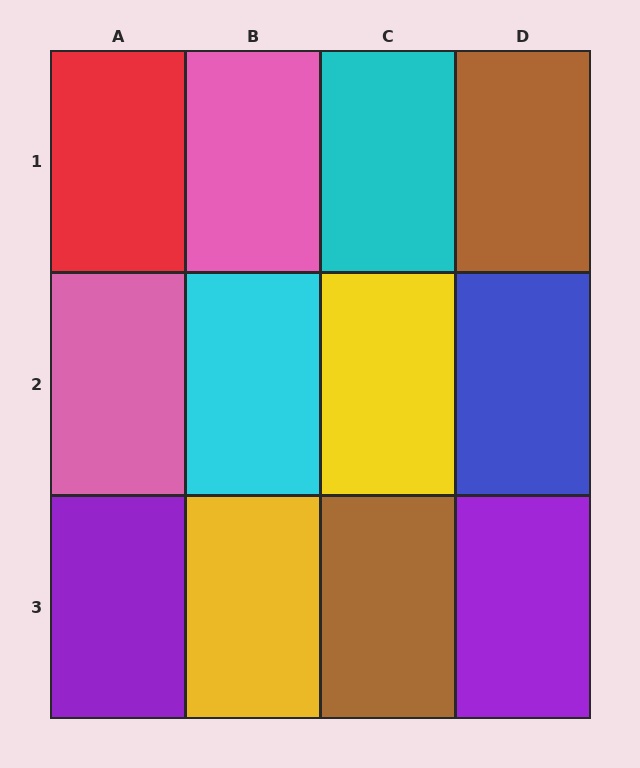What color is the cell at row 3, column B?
Yellow.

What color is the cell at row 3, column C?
Brown.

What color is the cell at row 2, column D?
Blue.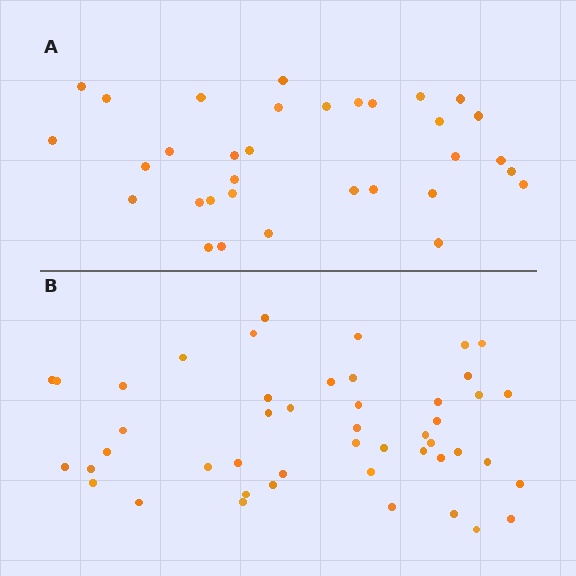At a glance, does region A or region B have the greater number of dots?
Region B (the bottom region) has more dots.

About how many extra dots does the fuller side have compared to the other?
Region B has approximately 15 more dots than region A.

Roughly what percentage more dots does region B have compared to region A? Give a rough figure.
About 40% more.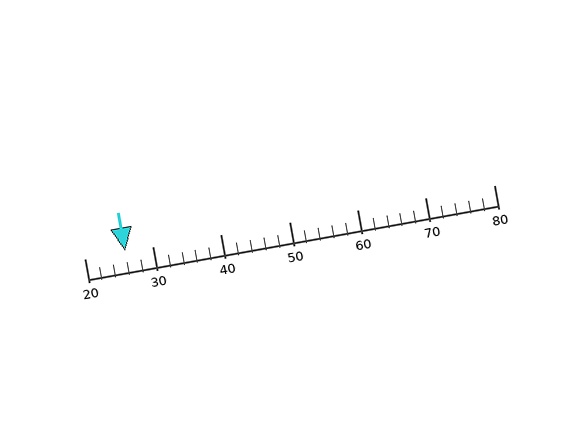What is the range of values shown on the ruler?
The ruler shows values from 20 to 80.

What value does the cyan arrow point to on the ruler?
The cyan arrow points to approximately 26.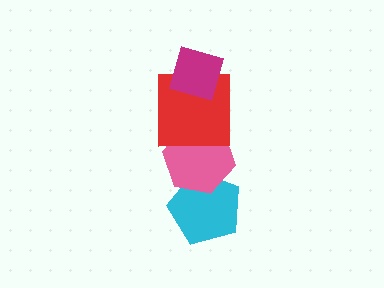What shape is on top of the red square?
The magenta diamond is on top of the red square.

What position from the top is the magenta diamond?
The magenta diamond is 1st from the top.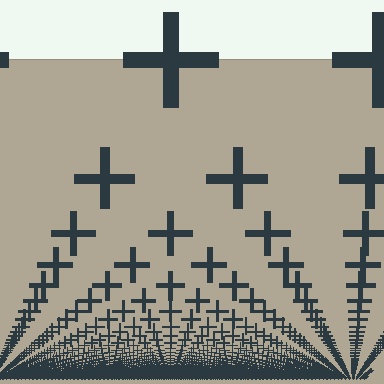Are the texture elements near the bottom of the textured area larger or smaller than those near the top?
Smaller. The gradient is inverted — elements near the bottom are smaller and denser.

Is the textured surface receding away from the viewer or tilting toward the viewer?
The surface appears to tilt toward the viewer. Texture elements get larger and sparser toward the top.